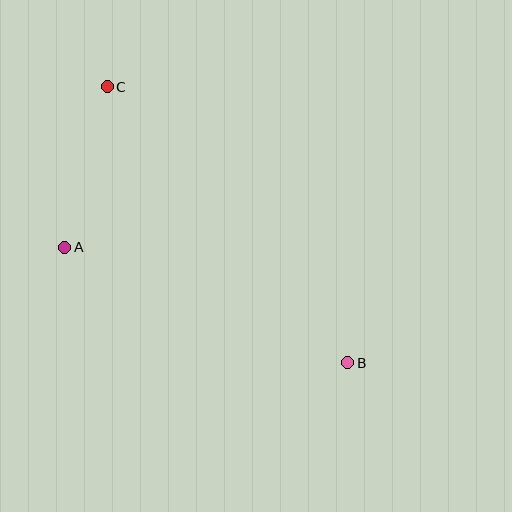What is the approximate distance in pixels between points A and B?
The distance between A and B is approximately 306 pixels.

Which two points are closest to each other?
Points A and C are closest to each other.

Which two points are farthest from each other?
Points B and C are farthest from each other.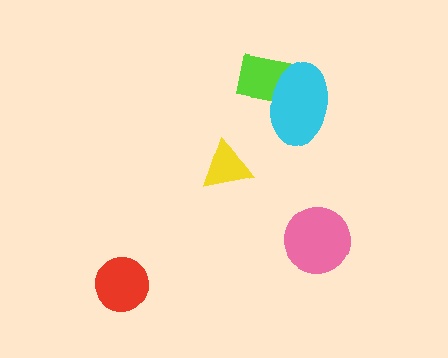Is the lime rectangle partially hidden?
Yes, it is partially covered by another shape.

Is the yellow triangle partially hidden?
No, no other shape covers it.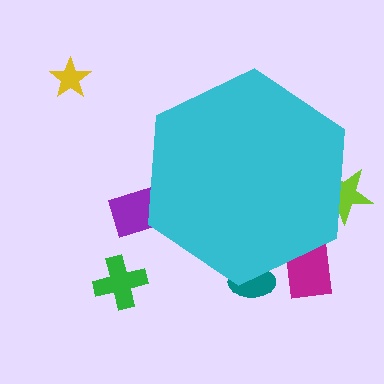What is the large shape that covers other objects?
A cyan hexagon.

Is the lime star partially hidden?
Yes, the lime star is partially hidden behind the cyan hexagon.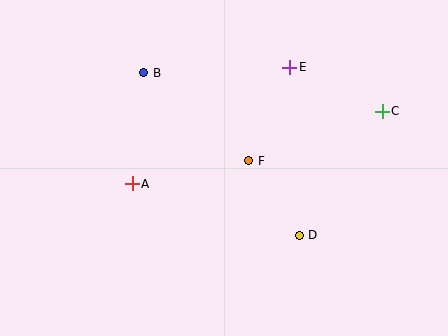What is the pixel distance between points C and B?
The distance between C and B is 242 pixels.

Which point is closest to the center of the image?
Point F at (249, 161) is closest to the center.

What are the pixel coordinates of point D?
Point D is at (299, 235).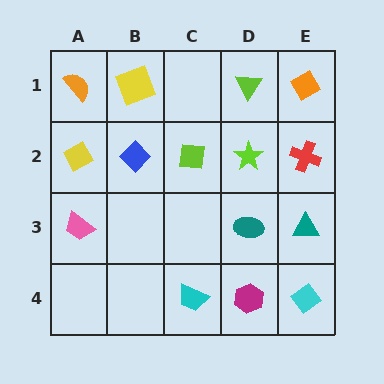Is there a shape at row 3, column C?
No, that cell is empty.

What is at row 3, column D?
A teal ellipse.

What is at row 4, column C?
A cyan trapezoid.